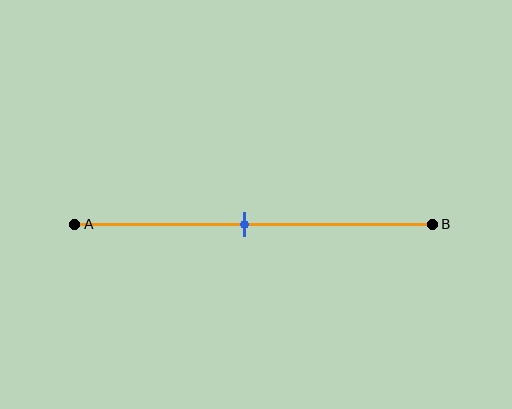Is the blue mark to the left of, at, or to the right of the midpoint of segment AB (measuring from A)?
The blue mark is approximately at the midpoint of segment AB.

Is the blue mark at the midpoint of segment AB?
Yes, the mark is approximately at the midpoint.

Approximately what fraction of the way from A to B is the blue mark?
The blue mark is approximately 45% of the way from A to B.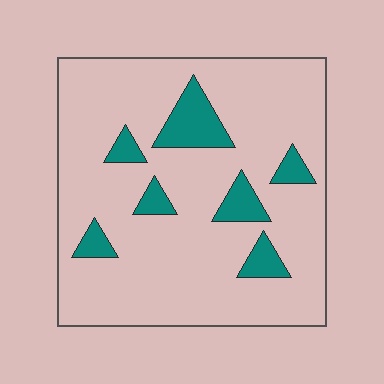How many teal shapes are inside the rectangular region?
7.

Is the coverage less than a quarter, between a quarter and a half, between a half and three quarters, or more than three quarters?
Less than a quarter.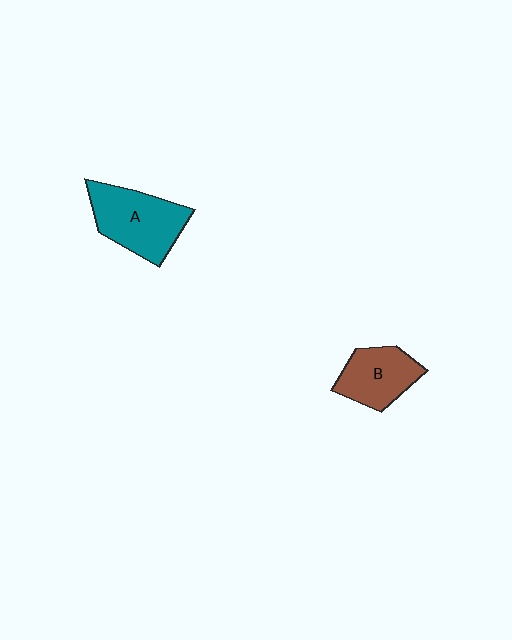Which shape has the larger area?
Shape A (teal).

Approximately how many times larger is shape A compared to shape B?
Approximately 1.3 times.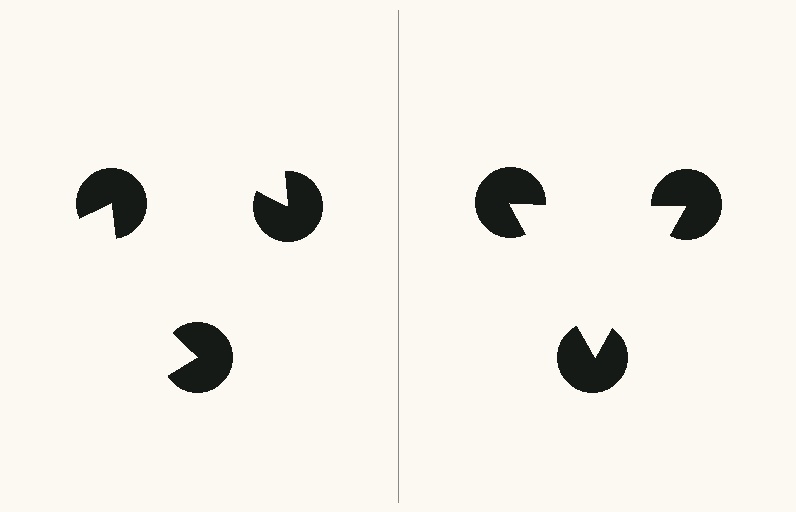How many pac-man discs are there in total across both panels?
6 — 3 on each side.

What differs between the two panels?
The pac-man discs are positioned identically on both sides; only the wedge orientations differ. On the right they align to a triangle; on the left they are misaligned.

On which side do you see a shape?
An illusory triangle appears on the right side. On the left side the wedge cuts are rotated, so no coherent shape forms.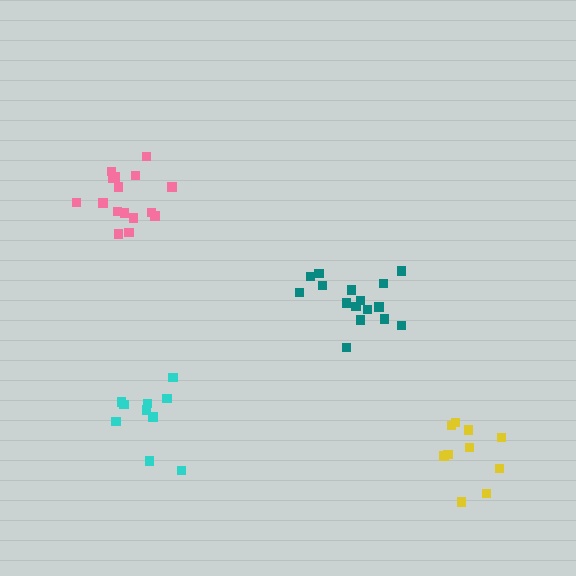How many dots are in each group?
Group 1: 10 dots, Group 2: 16 dots, Group 3: 10 dots, Group 4: 16 dots (52 total).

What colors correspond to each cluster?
The clusters are colored: cyan, teal, yellow, pink.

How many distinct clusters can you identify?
There are 4 distinct clusters.